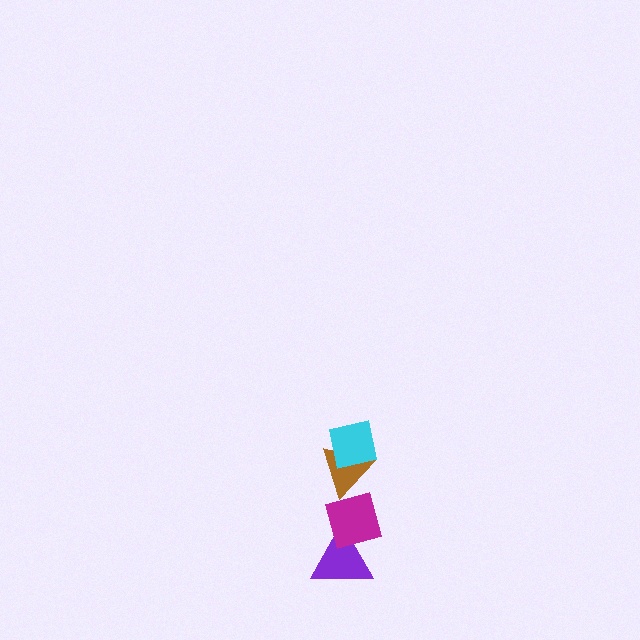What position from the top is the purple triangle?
The purple triangle is 4th from the top.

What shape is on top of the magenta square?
The brown triangle is on top of the magenta square.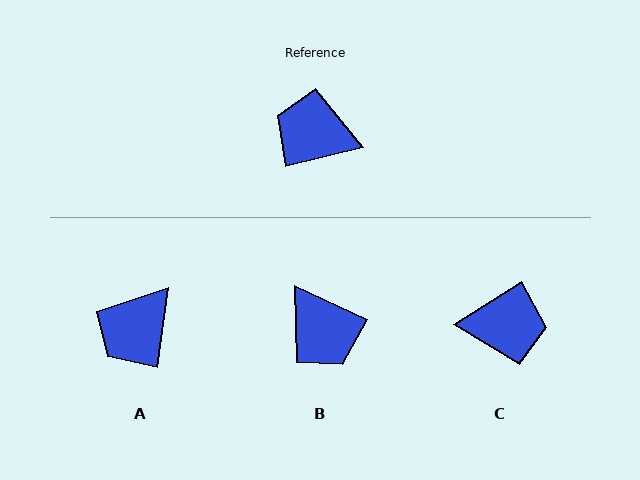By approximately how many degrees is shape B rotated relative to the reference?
Approximately 142 degrees counter-clockwise.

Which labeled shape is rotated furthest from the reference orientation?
C, about 161 degrees away.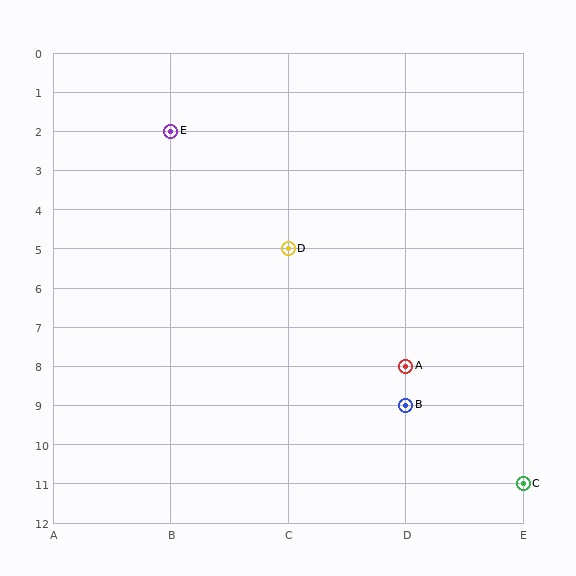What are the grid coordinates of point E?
Point E is at grid coordinates (B, 2).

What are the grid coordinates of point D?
Point D is at grid coordinates (C, 5).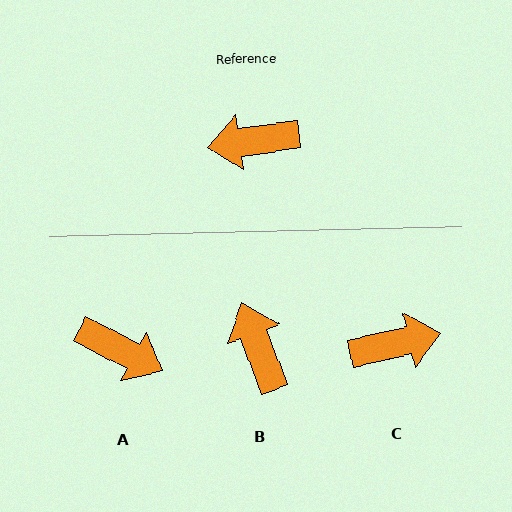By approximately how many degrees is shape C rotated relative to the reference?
Approximately 175 degrees clockwise.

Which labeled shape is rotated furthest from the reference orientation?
C, about 175 degrees away.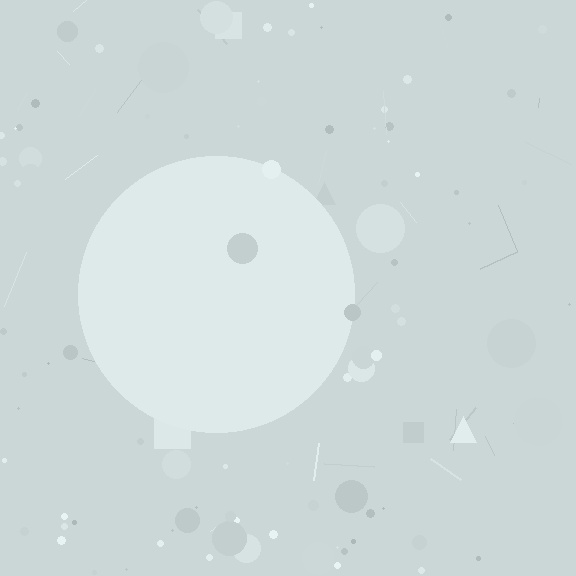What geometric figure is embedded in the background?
A circle is embedded in the background.